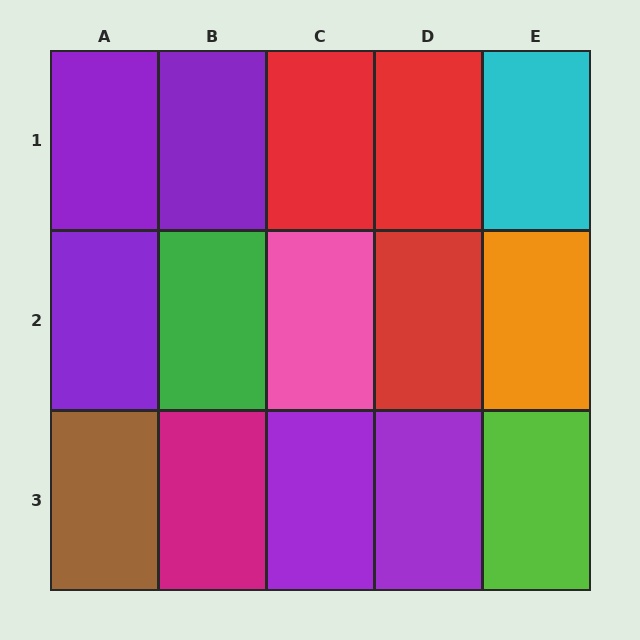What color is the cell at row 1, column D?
Red.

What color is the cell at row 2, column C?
Pink.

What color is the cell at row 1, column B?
Purple.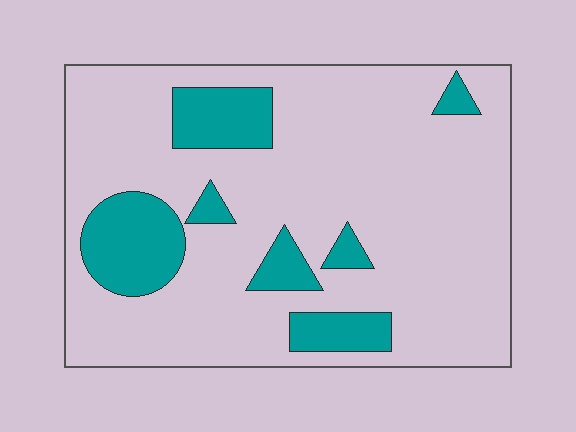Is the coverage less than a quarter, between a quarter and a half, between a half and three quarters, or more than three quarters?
Less than a quarter.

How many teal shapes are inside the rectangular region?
7.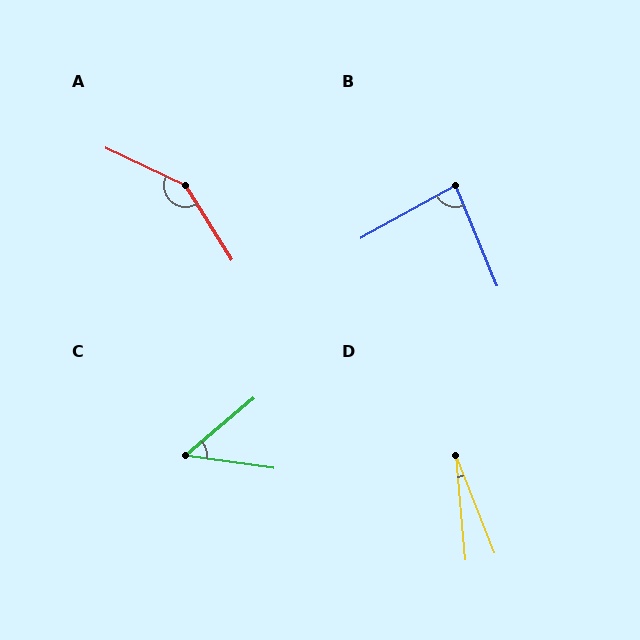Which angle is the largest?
A, at approximately 148 degrees.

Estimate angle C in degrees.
Approximately 48 degrees.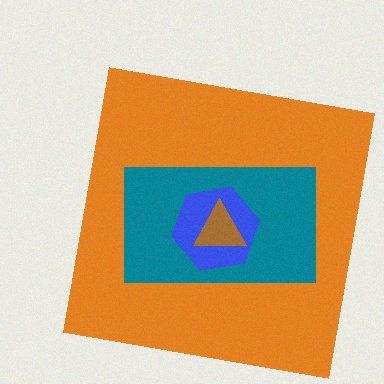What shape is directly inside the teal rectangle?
The blue hexagon.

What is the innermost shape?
The brown triangle.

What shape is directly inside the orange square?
The teal rectangle.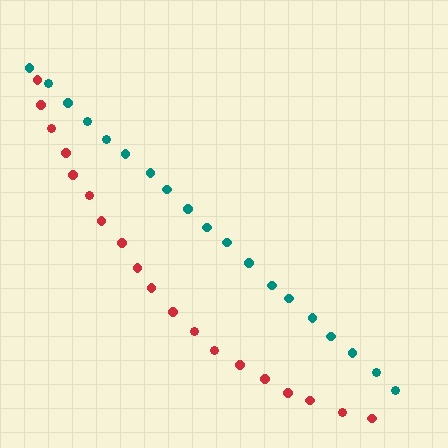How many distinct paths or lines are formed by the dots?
There are 2 distinct paths.